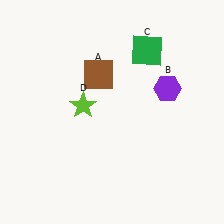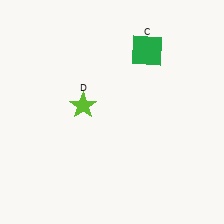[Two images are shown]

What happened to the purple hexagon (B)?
The purple hexagon (B) was removed in Image 2. It was in the top-right area of Image 1.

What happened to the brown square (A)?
The brown square (A) was removed in Image 2. It was in the top-left area of Image 1.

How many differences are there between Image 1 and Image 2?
There are 2 differences between the two images.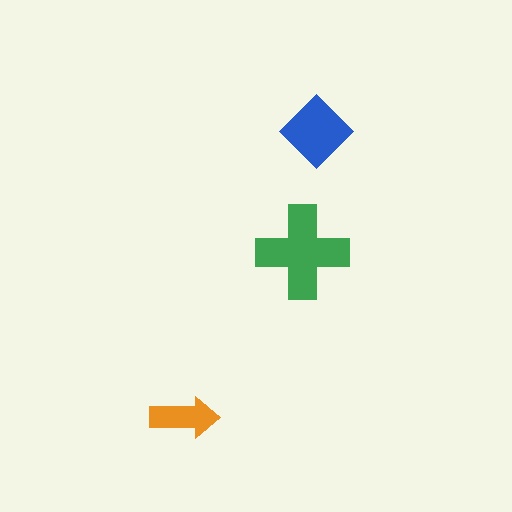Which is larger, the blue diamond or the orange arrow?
The blue diamond.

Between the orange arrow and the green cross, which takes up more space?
The green cross.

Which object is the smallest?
The orange arrow.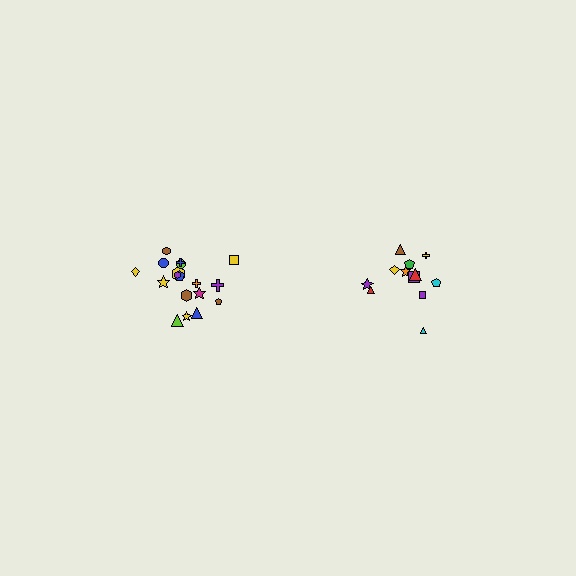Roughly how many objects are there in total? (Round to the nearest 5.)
Roughly 30 objects in total.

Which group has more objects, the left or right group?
The left group.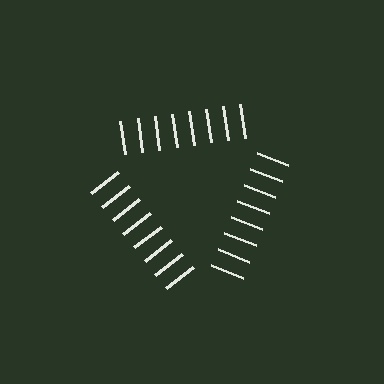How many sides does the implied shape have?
3 sides — the line-ends trace a triangle.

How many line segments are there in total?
24 — 8 along each of the 3 edges.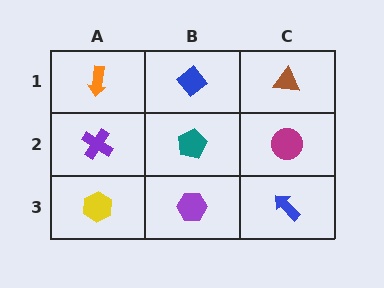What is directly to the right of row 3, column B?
A blue arrow.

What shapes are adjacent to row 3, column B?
A teal pentagon (row 2, column B), a yellow hexagon (row 3, column A), a blue arrow (row 3, column C).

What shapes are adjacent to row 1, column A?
A purple cross (row 2, column A), a blue diamond (row 1, column B).